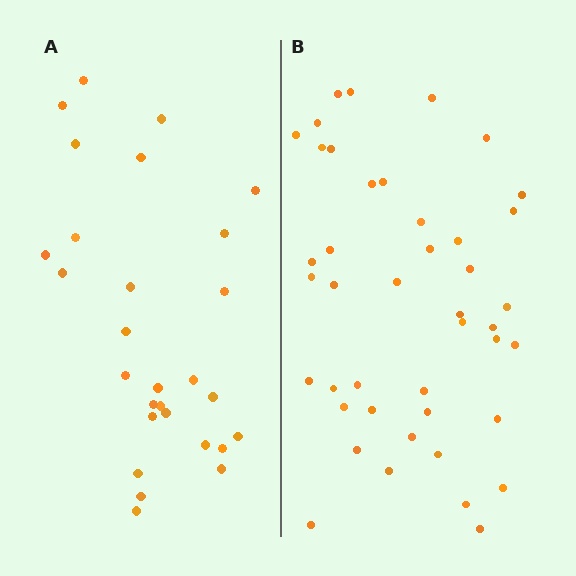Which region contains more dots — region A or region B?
Region B (the right region) has more dots.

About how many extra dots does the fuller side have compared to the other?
Region B has approximately 15 more dots than region A.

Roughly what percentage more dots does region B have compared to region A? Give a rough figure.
About 55% more.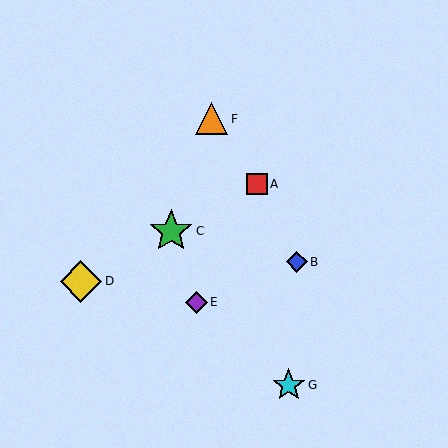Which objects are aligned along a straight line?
Objects A, C, D are aligned along a straight line.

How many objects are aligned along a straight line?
3 objects (A, C, D) are aligned along a straight line.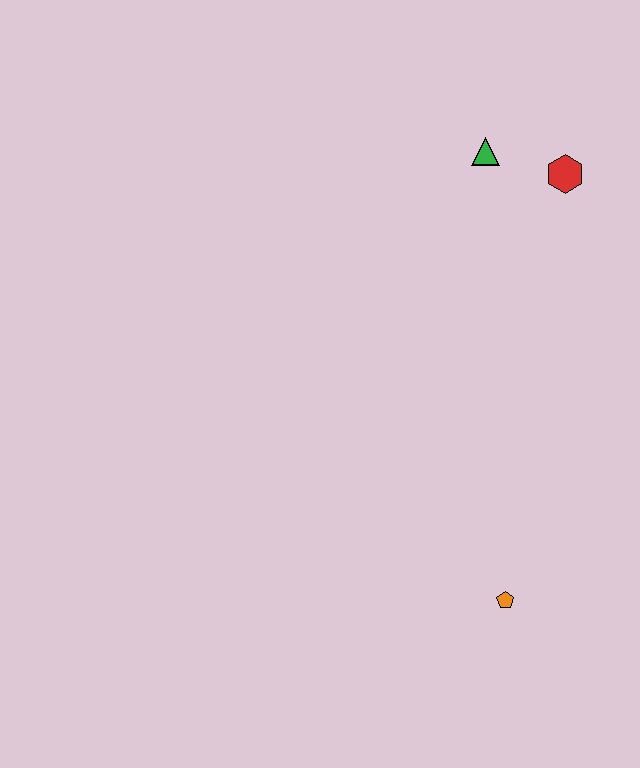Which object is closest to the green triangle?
The red hexagon is closest to the green triangle.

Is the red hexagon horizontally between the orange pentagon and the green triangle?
No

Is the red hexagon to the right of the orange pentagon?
Yes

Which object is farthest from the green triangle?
The orange pentagon is farthest from the green triangle.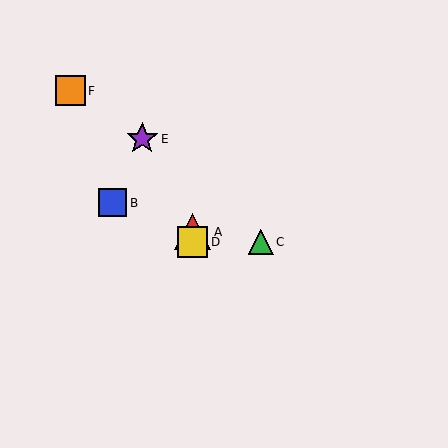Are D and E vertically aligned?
No, D is at x≈193 and E is at x≈142.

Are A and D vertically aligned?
Yes, both are at x≈193.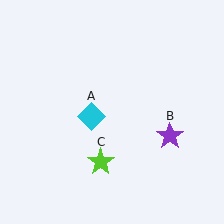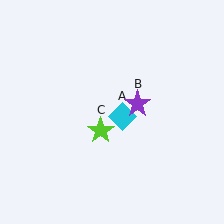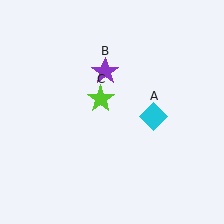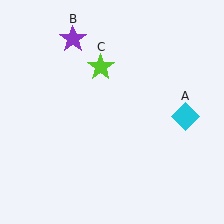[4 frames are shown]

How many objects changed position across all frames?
3 objects changed position: cyan diamond (object A), purple star (object B), lime star (object C).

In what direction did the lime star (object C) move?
The lime star (object C) moved up.